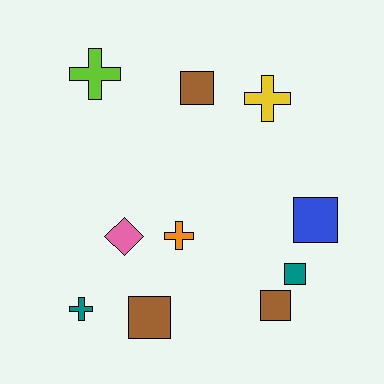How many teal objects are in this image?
There are 2 teal objects.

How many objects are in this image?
There are 10 objects.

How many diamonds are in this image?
There is 1 diamond.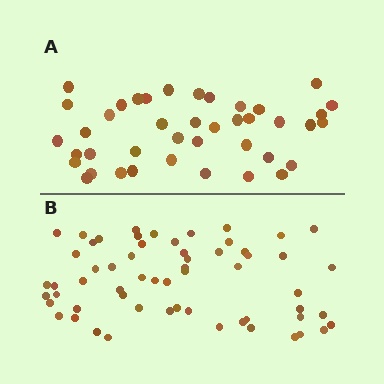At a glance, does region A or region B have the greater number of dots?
Region B (the bottom region) has more dots.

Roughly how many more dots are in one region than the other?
Region B has approximately 20 more dots than region A.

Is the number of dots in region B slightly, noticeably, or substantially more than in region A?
Region B has substantially more. The ratio is roughly 1.5 to 1.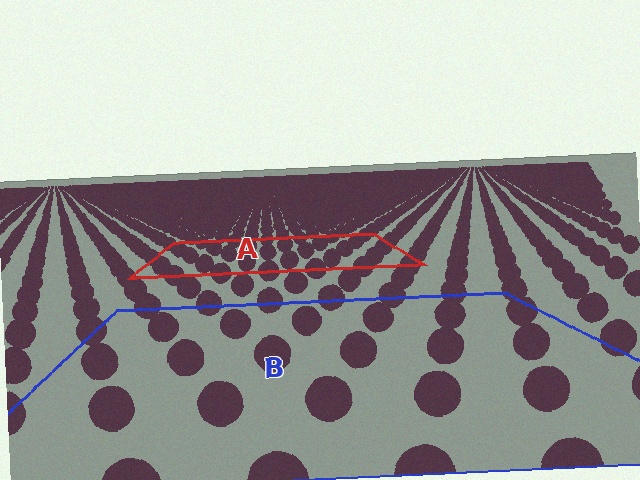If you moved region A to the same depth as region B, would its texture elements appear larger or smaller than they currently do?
They would appear larger. At a closer depth, the same texture elements are projected at a bigger on-screen size.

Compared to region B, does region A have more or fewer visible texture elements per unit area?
Region A has more texture elements per unit area — they are packed more densely because it is farther away.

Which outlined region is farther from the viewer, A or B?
Region A is farther from the viewer — the texture elements inside it appear smaller and more densely packed.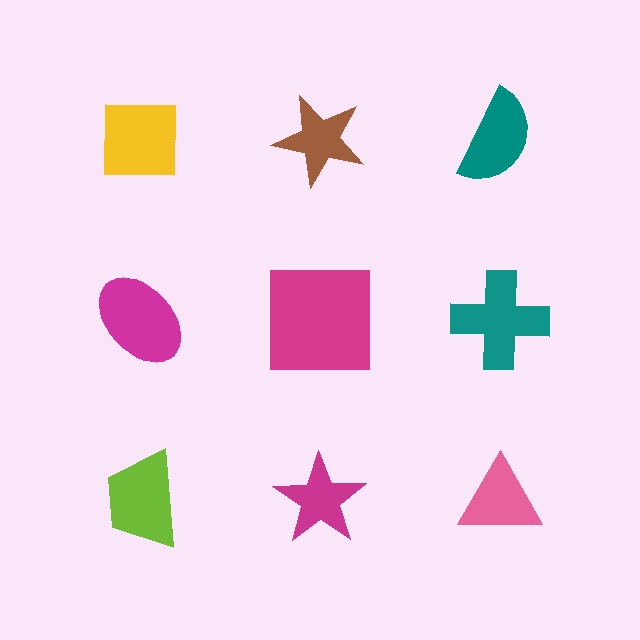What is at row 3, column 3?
A pink triangle.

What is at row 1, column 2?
A brown star.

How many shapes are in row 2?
3 shapes.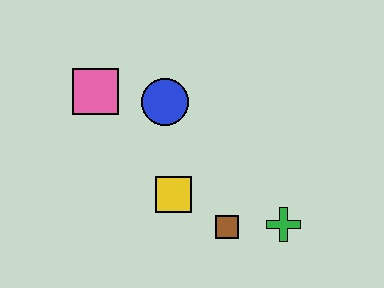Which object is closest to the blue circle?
The pink square is closest to the blue circle.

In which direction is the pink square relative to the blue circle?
The pink square is to the left of the blue circle.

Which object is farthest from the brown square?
The pink square is farthest from the brown square.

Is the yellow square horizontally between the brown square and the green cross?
No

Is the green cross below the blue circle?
Yes